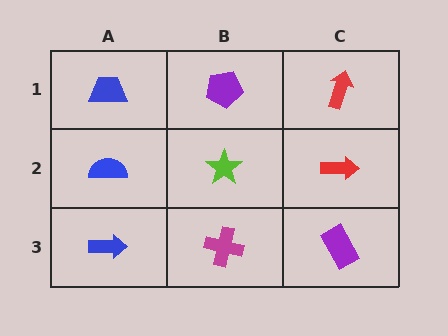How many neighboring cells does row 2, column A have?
3.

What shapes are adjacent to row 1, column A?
A blue semicircle (row 2, column A), a purple pentagon (row 1, column B).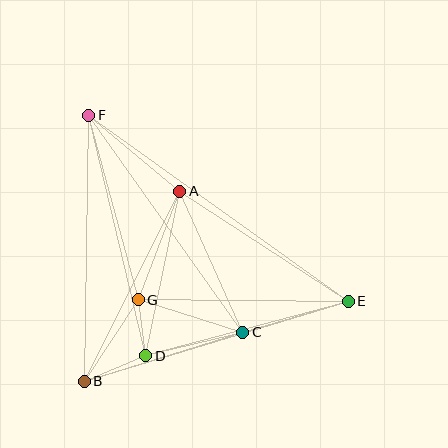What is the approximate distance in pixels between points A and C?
The distance between A and C is approximately 154 pixels.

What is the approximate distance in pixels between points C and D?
The distance between C and D is approximately 100 pixels.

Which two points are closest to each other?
Points D and G are closest to each other.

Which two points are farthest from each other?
Points E and F are farthest from each other.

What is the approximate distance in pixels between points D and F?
The distance between D and F is approximately 247 pixels.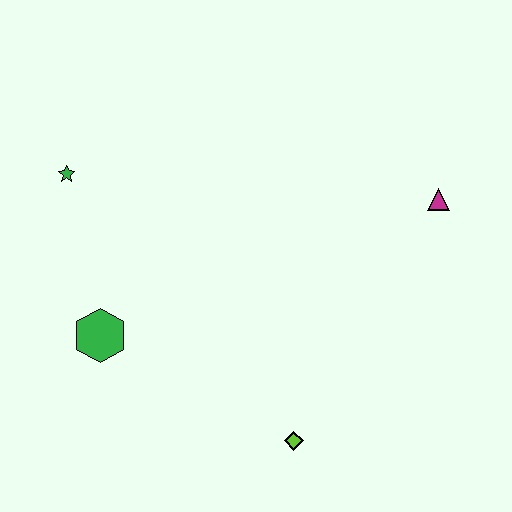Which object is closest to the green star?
The green hexagon is closest to the green star.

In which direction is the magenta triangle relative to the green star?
The magenta triangle is to the right of the green star.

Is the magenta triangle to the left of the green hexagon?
No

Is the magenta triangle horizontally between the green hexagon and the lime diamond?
No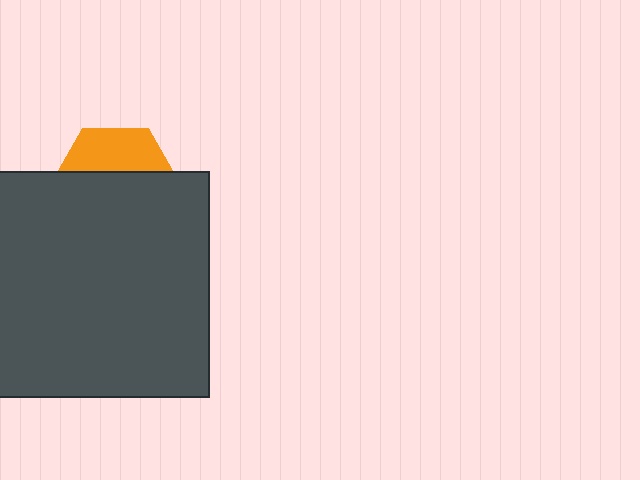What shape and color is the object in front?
The object in front is a dark gray square.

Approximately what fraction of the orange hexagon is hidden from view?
Roughly 64% of the orange hexagon is hidden behind the dark gray square.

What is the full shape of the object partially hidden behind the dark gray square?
The partially hidden object is an orange hexagon.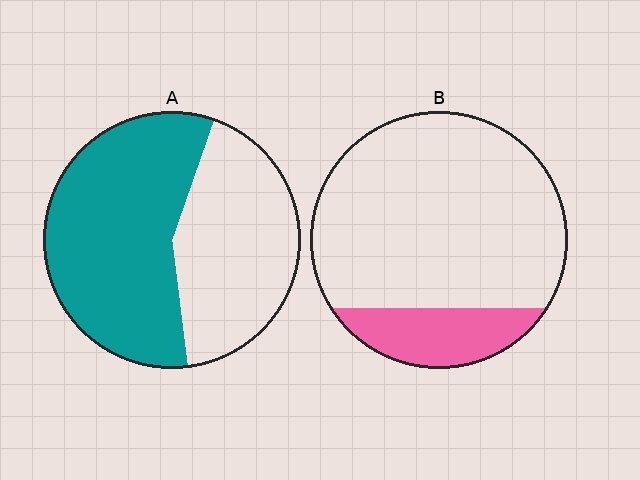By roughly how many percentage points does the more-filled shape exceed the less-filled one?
By roughly 40 percentage points (A over B).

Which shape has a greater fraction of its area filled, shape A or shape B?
Shape A.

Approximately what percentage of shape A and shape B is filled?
A is approximately 55% and B is approximately 20%.